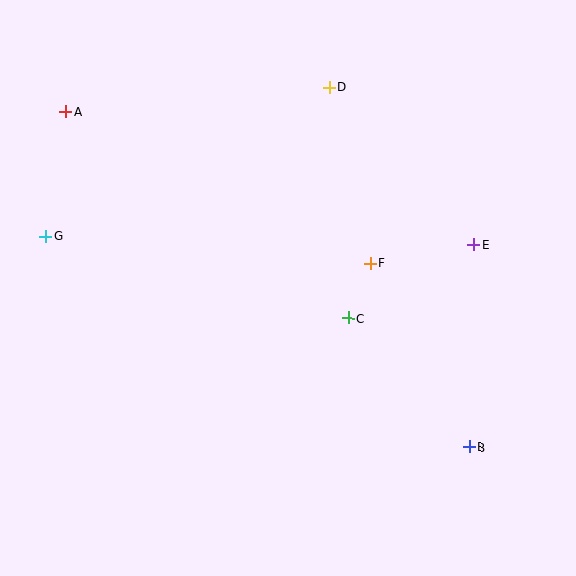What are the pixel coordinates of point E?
Point E is at (474, 245).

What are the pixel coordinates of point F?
Point F is at (370, 263).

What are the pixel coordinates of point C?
Point C is at (348, 318).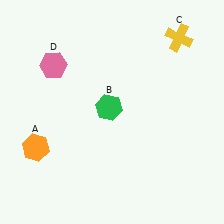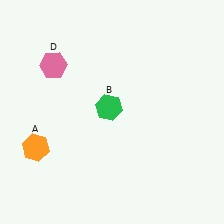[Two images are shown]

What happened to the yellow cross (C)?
The yellow cross (C) was removed in Image 2. It was in the top-right area of Image 1.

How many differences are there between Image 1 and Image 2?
There is 1 difference between the two images.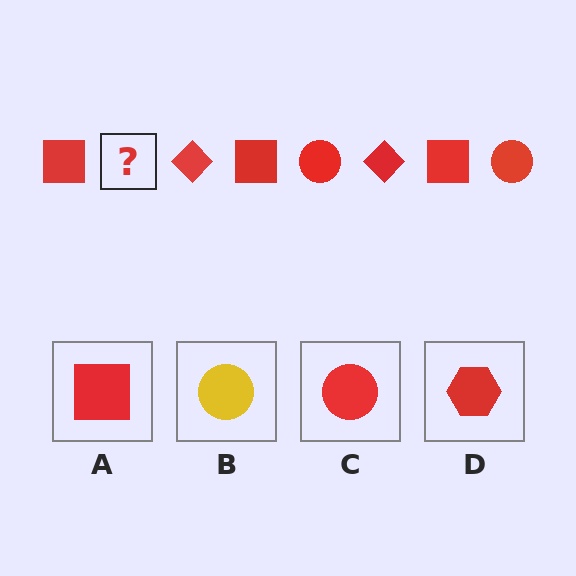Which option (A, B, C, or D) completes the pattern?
C.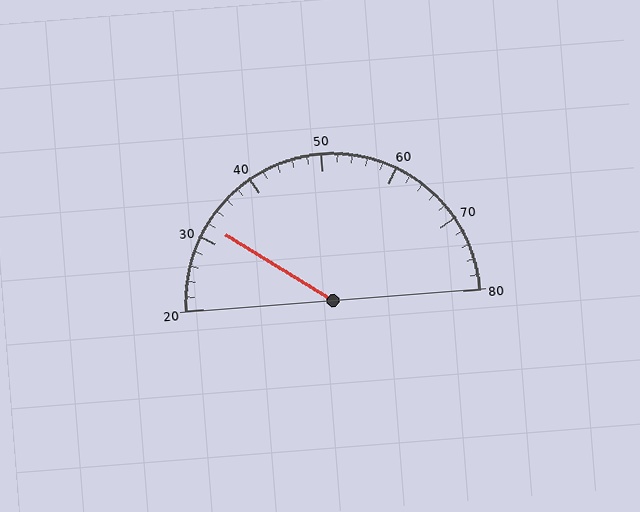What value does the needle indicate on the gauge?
The needle indicates approximately 32.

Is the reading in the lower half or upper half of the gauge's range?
The reading is in the lower half of the range (20 to 80).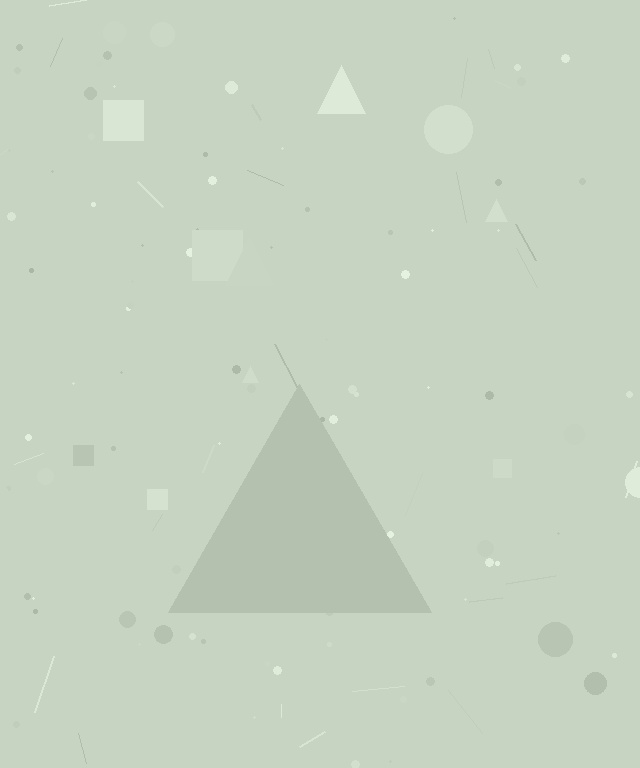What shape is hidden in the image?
A triangle is hidden in the image.